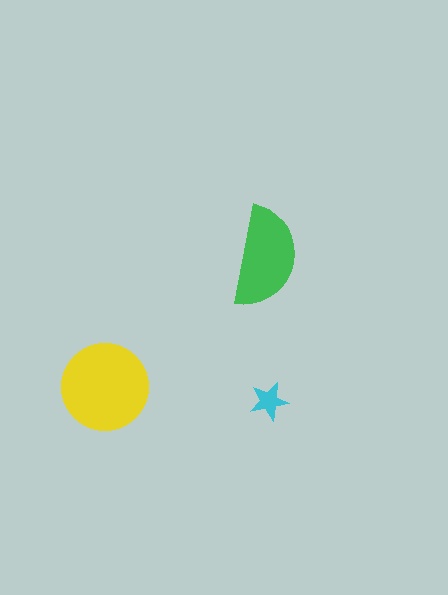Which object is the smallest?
The cyan star.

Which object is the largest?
The yellow circle.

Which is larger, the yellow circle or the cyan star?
The yellow circle.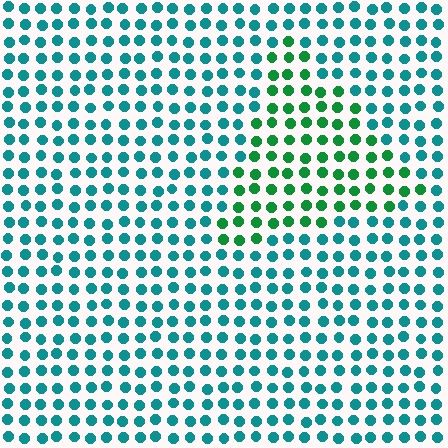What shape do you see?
I see a triangle.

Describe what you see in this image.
The image is filled with small teal elements in a uniform arrangement. A triangle-shaped region is visible where the elements are tinted to a slightly different hue, forming a subtle color boundary.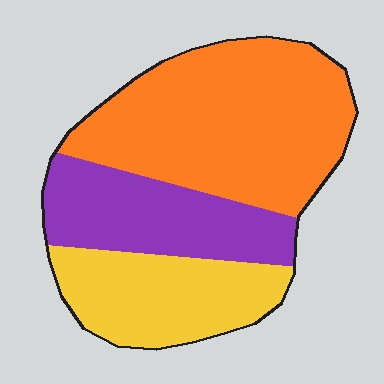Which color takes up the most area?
Orange, at roughly 50%.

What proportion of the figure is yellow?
Yellow takes up between a quarter and a half of the figure.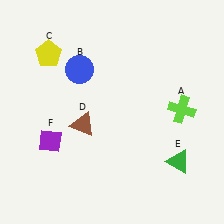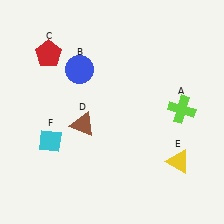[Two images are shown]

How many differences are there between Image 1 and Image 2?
There are 3 differences between the two images.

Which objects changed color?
C changed from yellow to red. E changed from green to yellow. F changed from purple to cyan.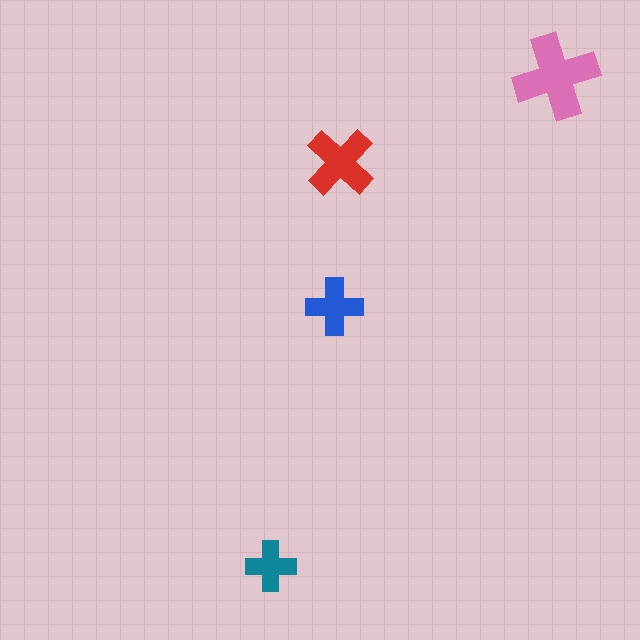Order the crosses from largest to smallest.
the pink one, the red one, the blue one, the teal one.